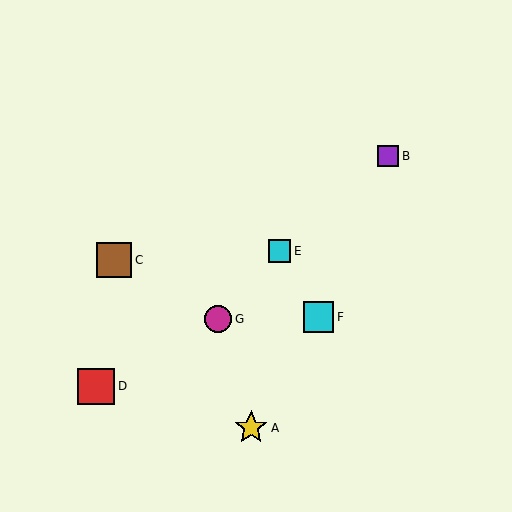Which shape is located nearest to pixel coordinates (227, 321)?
The magenta circle (labeled G) at (218, 319) is nearest to that location.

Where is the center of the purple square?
The center of the purple square is at (388, 156).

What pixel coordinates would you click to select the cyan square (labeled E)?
Click at (279, 251) to select the cyan square E.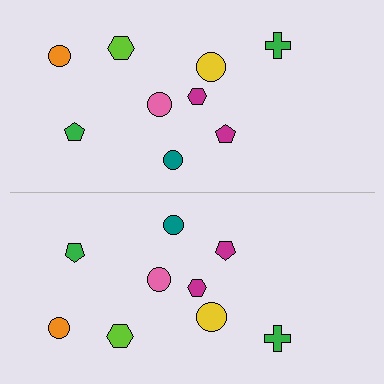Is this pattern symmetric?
Yes, this pattern has bilateral (reflection) symmetry.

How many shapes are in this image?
There are 18 shapes in this image.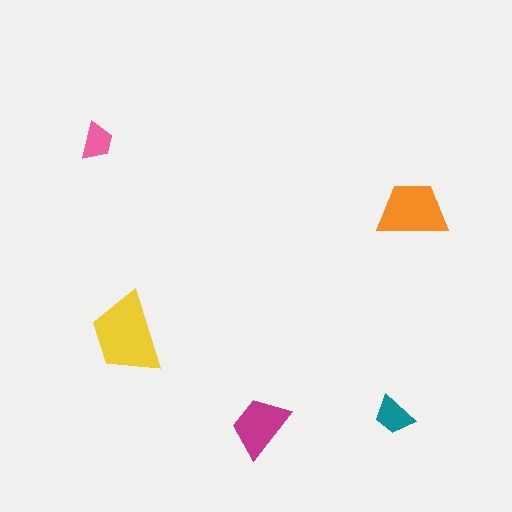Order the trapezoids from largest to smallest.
the yellow one, the orange one, the magenta one, the teal one, the pink one.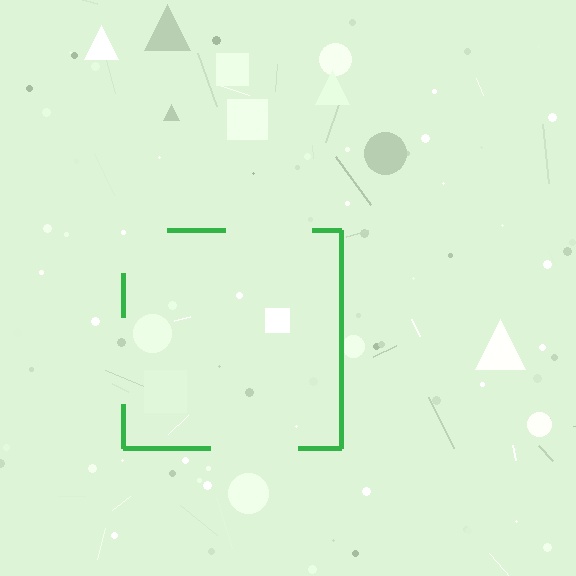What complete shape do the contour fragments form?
The contour fragments form a square.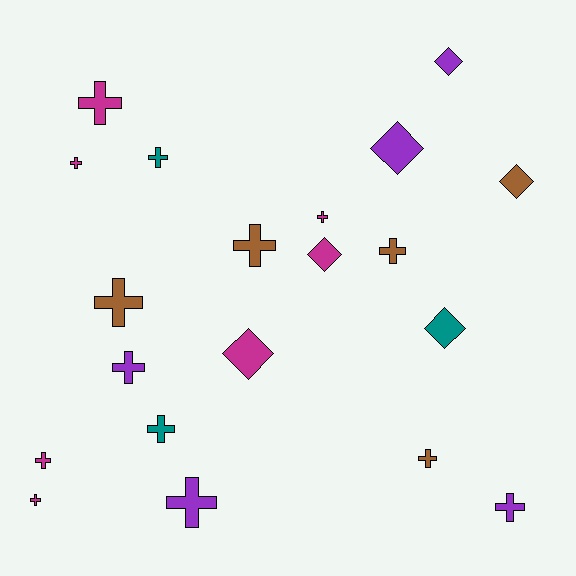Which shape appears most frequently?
Cross, with 14 objects.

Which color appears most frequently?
Magenta, with 7 objects.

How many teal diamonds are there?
There is 1 teal diamond.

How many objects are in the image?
There are 20 objects.